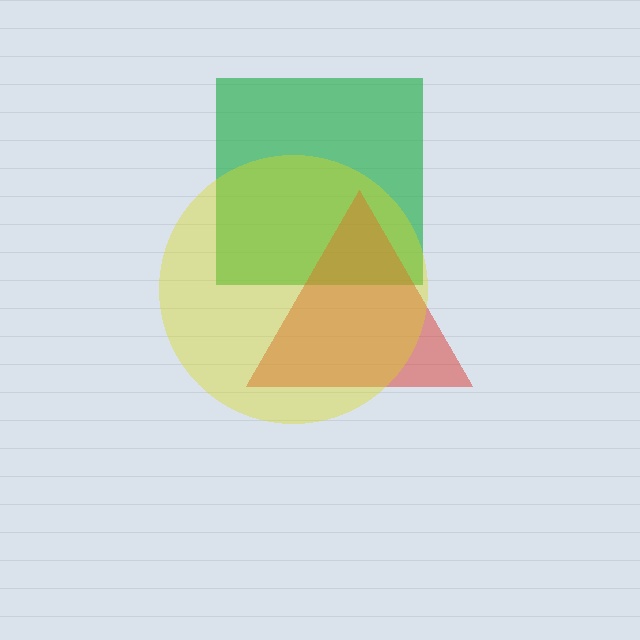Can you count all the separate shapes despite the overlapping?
Yes, there are 3 separate shapes.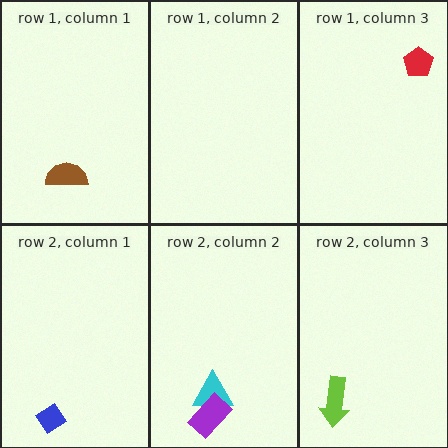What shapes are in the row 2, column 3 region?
The lime arrow.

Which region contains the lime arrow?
The row 2, column 3 region.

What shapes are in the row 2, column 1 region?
The blue diamond.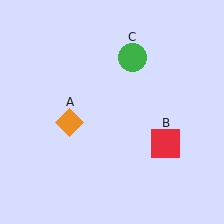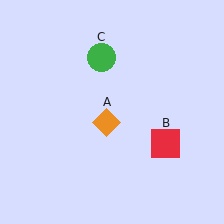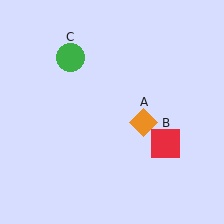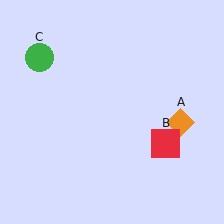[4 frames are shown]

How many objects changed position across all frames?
2 objects changed position: orange diamond (object A), green circle (object C).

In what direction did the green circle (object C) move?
The green circle (object C) moved left.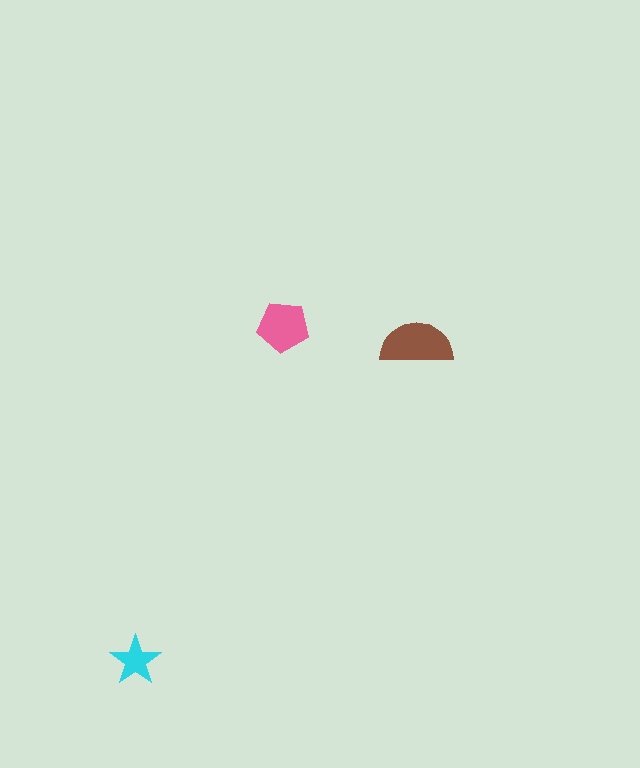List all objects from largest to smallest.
The brown semicircle, the pink pentagon, the cyan star.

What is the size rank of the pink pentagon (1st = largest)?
2nd.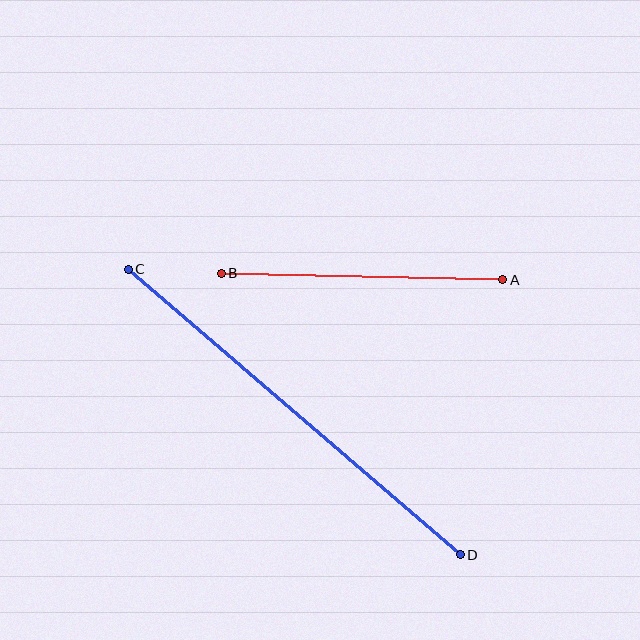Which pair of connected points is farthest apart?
Points C and D are farthest apart.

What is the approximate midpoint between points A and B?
The midpoint is at approximately (362, 276) pixels.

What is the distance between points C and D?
The distance is approximately 438 pixels.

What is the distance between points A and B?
The distance is approximately 281 pixels.